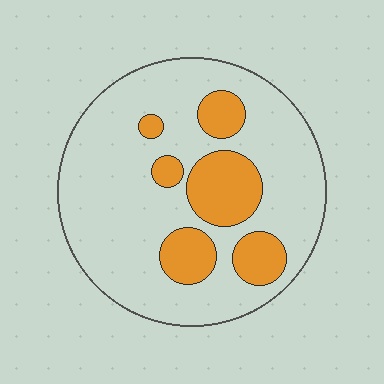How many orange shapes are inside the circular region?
6.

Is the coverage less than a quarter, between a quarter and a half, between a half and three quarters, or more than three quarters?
Less than a quarter.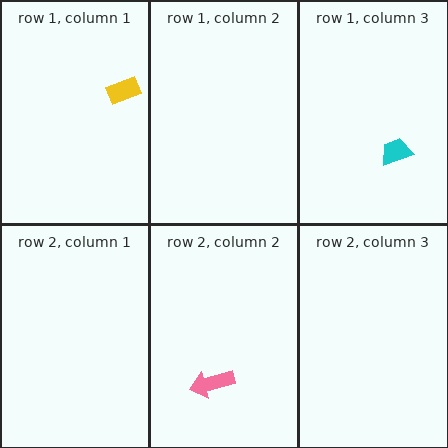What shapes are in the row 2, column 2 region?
The pink arrow.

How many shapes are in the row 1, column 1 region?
1.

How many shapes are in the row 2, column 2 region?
1.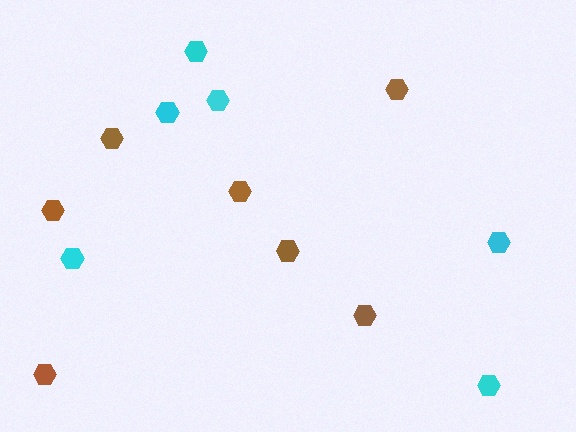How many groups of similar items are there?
There are 2 groups: one group of cyan hexagons (6) and one group of brown hexagons (7).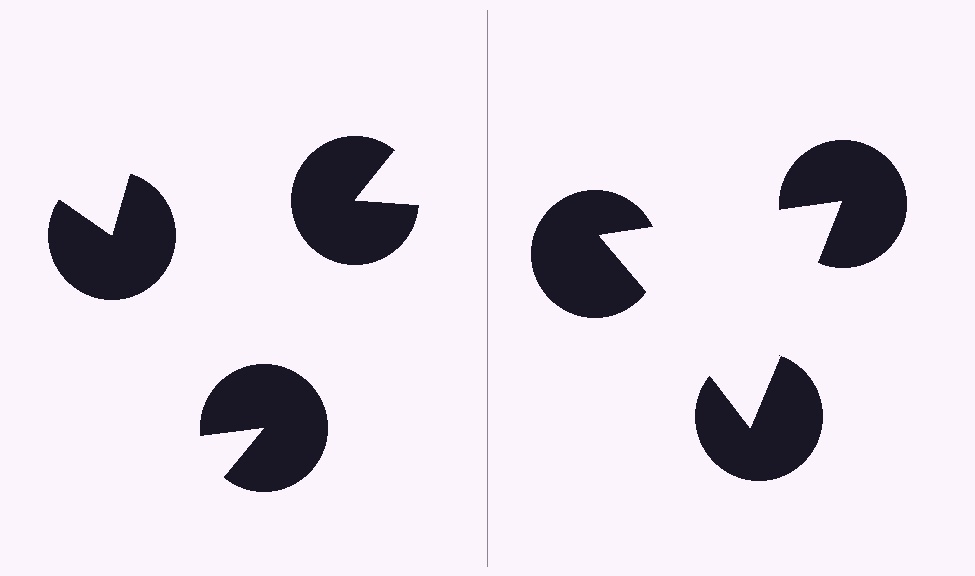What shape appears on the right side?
An illusory triangle.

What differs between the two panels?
The pac-man discs are positioned identically on both sides; only the wedge orientations differ. On the right they align to a triangle; on the left they are misaligned.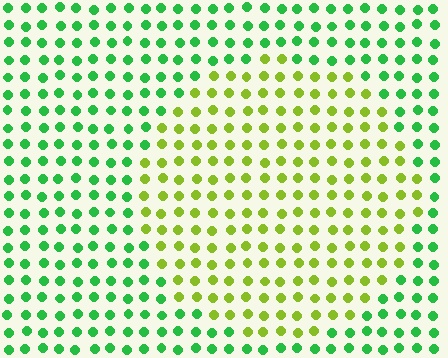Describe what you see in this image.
The image is filled with small green elements in a uniform arrangement. A circle-shaped region is visible where the elements are tinted to a slightly different hue, forming a subtle color boundary.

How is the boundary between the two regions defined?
The boundary is defined purely by a slight shift in hue (about 50 degrees). Spacing, size, and orientation are identical on both sides.